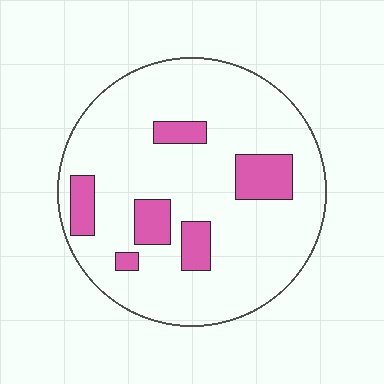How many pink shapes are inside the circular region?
6.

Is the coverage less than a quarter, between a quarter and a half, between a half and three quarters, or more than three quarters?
Less than a quarter.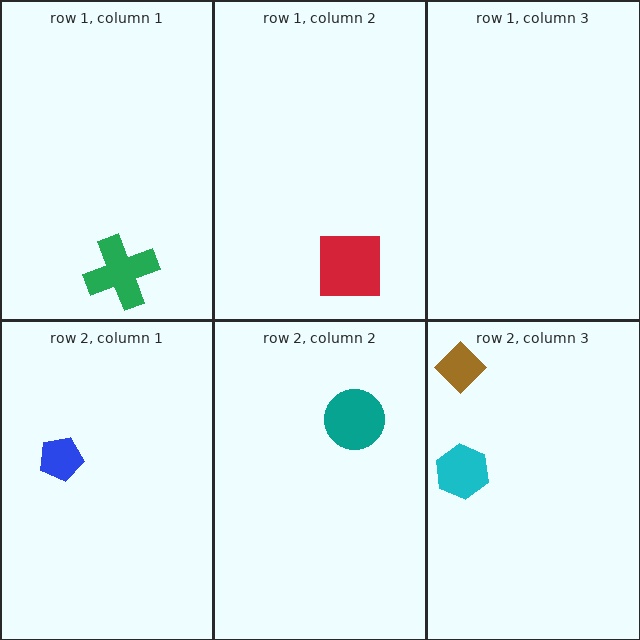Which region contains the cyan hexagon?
The row 2, column 3 region.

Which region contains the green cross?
The row 1, column 1 region.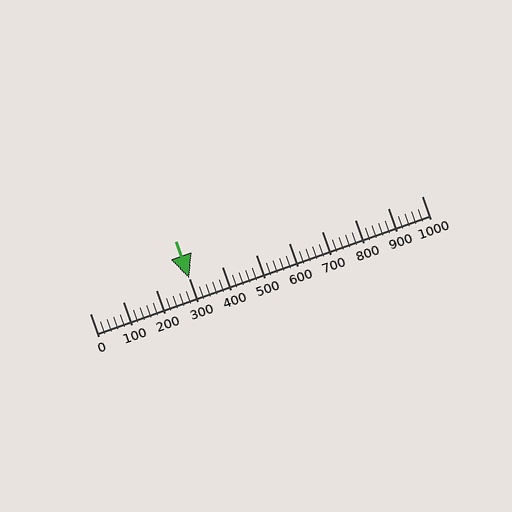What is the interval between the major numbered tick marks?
The major tick marks are spaced 100 units apart.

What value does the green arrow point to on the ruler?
The green arrow points to approximately 300.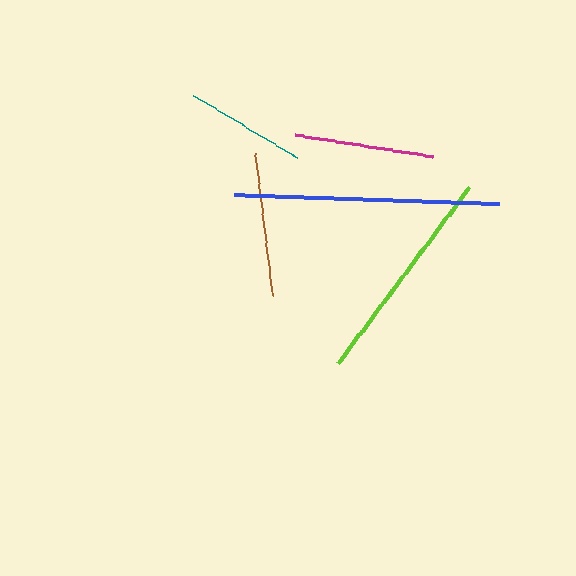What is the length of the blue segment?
The blue segment is approximately 265 pixels long.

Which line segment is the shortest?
The teal line is the shortest at approximately 121 pixels.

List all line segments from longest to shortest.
From longest to shortest: blue, lime, brown, magenta, teal.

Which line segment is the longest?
The blue line is the longest at approximately 265 pixels.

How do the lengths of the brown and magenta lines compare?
The brown and magenta lines are approximately the same length.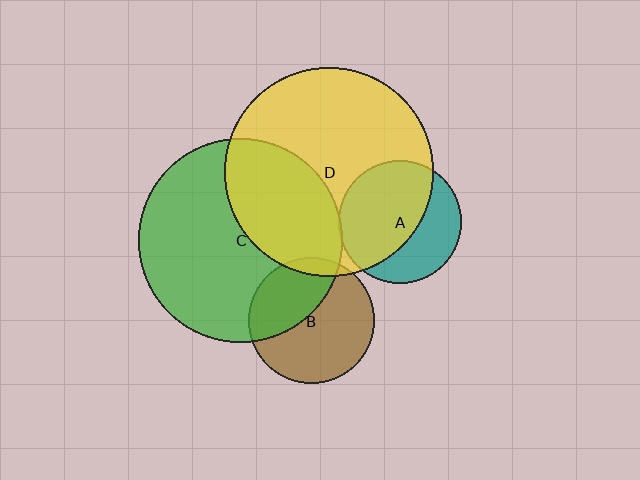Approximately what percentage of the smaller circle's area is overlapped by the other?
Approximately 40%.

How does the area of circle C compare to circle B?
Approximately 2.6 times.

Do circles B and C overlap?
Yes.